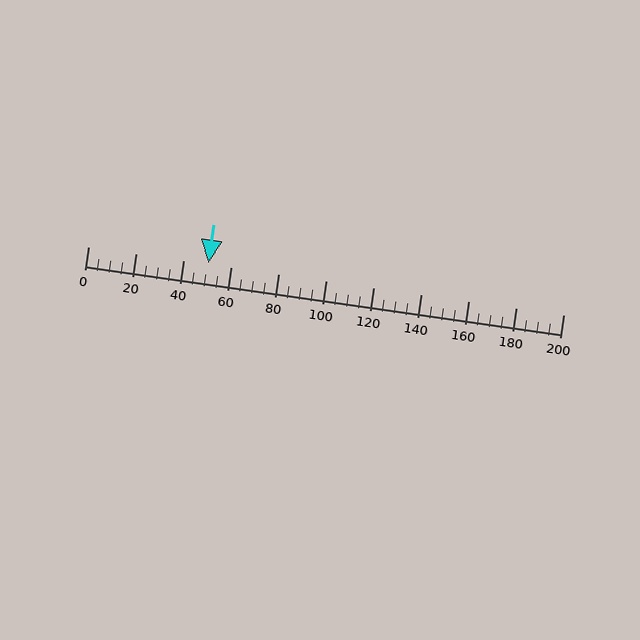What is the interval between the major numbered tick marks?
The major tick marks are spaced 20 units apart.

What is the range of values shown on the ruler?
The ruler shows values from 0 to 200.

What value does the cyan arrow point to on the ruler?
The cyan arrow points to approximately 51.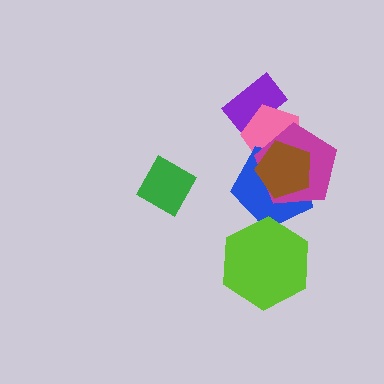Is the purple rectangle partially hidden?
Yes, it is partially covered by another shape.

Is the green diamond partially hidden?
No, no other shape covers it.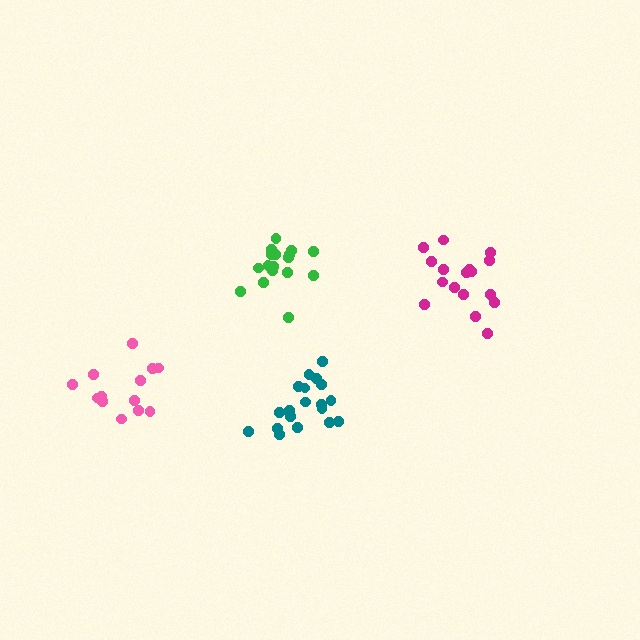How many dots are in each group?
Group 1: 19 dots, Group 2: 17 dots, Group 3: 19 dots, Group 4: 13 dots (68 total).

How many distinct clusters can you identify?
There are 4 distinct clusters.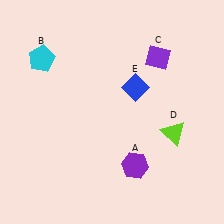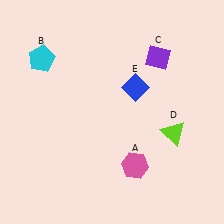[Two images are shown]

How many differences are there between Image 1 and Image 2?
There is 1 difference between the two images.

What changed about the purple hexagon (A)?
In Image 1, A is purple. In Image 2, it changed to pink.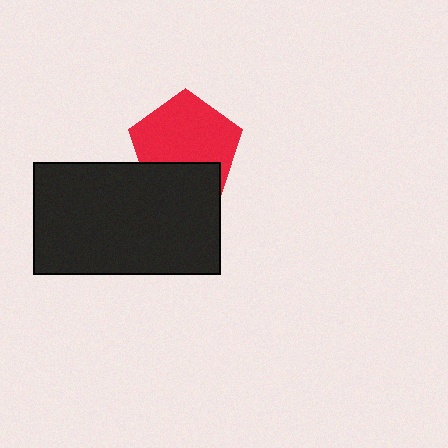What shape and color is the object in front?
The object in front is a black rectangle.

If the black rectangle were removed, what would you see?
You would see the complete red pentagon.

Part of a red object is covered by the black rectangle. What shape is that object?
It is a pentagon.